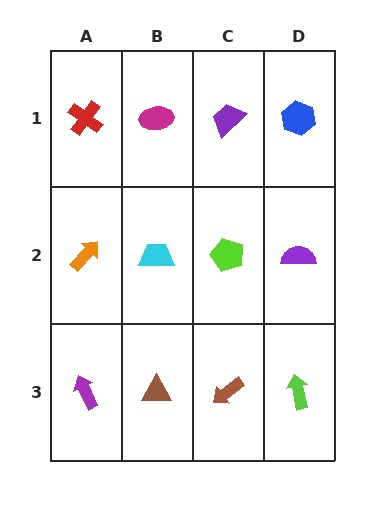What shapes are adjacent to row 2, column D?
A blue hexagon (row 1, column D), a lime arrow (row 3, column D), a lime pentagon (row 2, column C).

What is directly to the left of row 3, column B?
A purple arrow.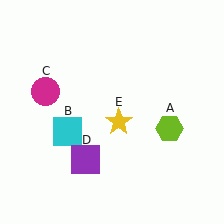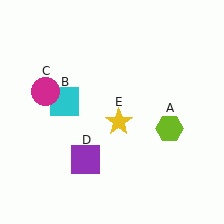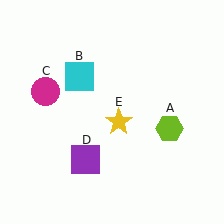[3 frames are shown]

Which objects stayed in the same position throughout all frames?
Lime hexagon (object A) and magenta circle (object C) and purple square (object D) and yellow star (object E) remained stationary.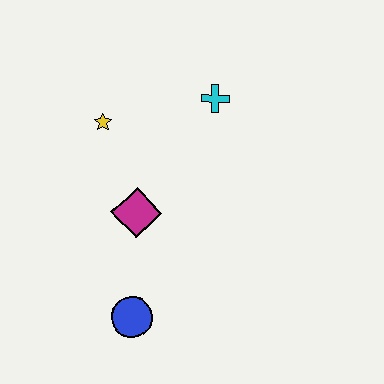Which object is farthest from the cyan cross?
The blue circle is farthest from the cyan cross.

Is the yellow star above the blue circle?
Yes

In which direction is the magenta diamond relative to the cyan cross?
The magenta diamond is below the cyan cross.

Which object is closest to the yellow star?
The magenta diamond is closest to the yellow star.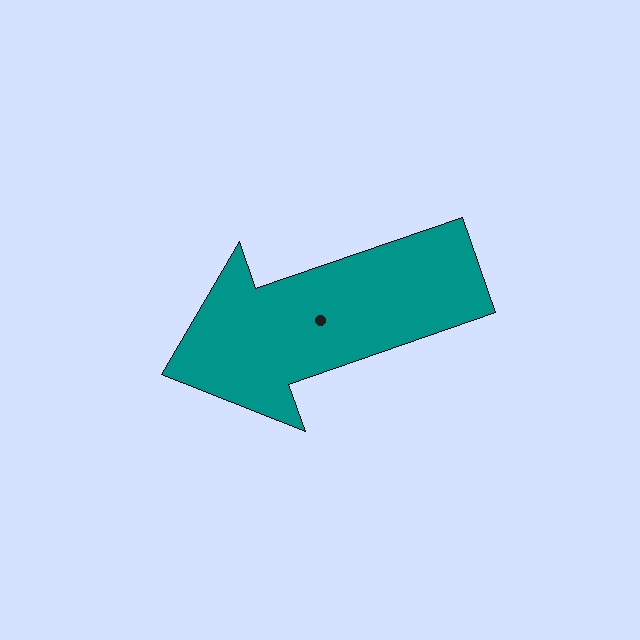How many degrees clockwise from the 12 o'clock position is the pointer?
Approximately 251 degrees.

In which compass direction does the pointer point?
West.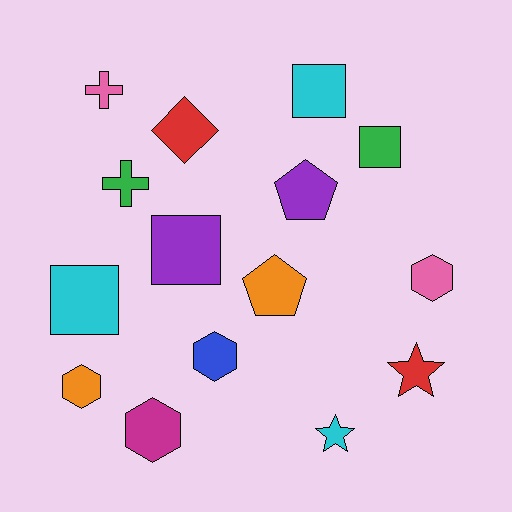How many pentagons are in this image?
There are 2 pentagons.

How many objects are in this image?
There are 15 objects.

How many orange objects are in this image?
There are 2 orange objects.